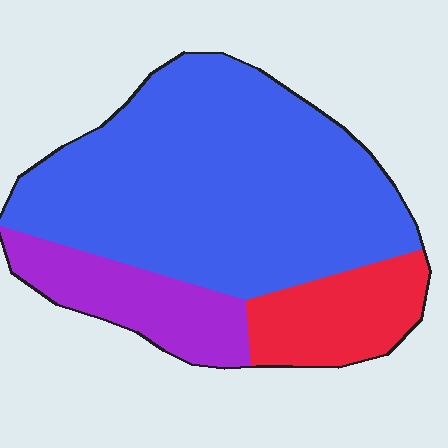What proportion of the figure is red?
Red covers 16% of the figure.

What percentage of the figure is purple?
Purple covers about 15% of the figure.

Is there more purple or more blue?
Blue.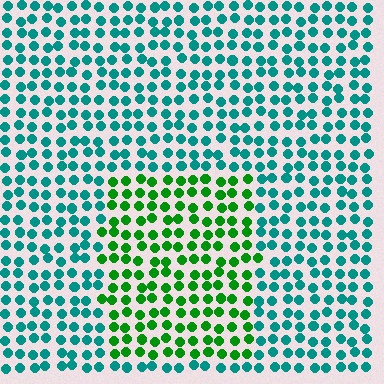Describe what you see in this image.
The image is filled with small teal elements in a uniform arrangement. A rectangle-shaped region is visible where the elements are tinted to a slightly different hue, forming a subtle color boundary.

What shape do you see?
I see a rectangle.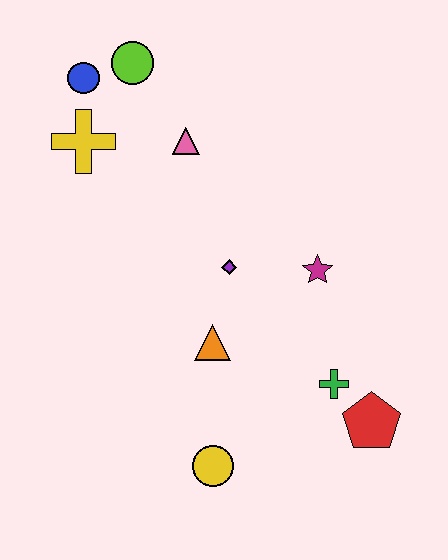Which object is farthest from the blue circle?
The red pentagon is farthest from the blue circle.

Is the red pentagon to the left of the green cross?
No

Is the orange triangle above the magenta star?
No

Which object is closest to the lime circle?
The blue circle is closest to the lime circle.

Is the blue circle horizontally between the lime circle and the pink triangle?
No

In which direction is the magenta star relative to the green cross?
The magenta star is above the green cross.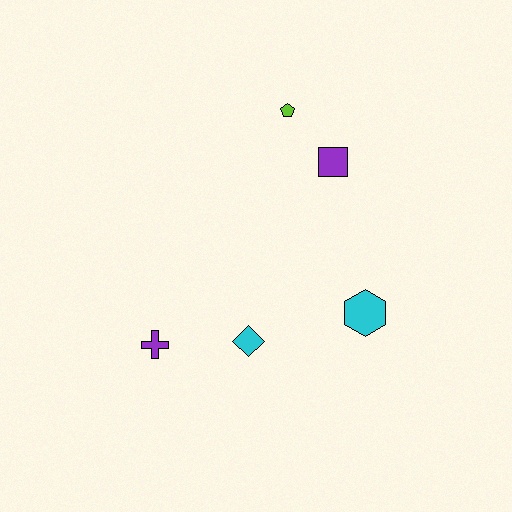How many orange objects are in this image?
There are no orange objects.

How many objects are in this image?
There are 5 objects.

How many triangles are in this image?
There are no triangles.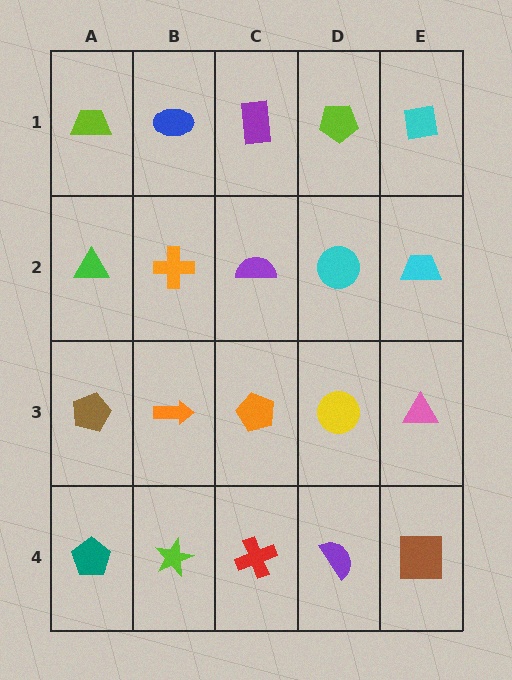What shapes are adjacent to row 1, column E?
A cyan trapezoid (row 2, column E), a lime pentagon (row 1, column D).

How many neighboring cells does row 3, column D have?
4.